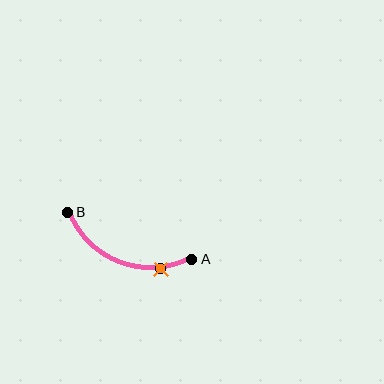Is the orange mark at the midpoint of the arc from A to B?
No. The orange mark lies on the arc but is closer to endpoint A. The arc midpoint would be at the point on the curve equidistant along the arc from both A and B.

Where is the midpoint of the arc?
The arc midpoint is the point on the curve farthest from the straight line joining A and B. It sits below that line.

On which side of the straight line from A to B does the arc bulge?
The arc bulges below the straight line connecting A and B.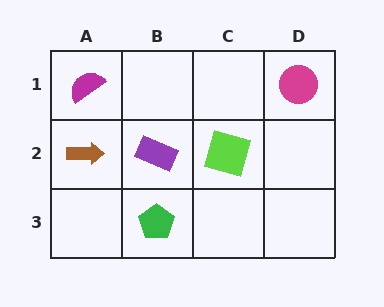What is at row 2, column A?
A brown arrow.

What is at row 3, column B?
A green pentagon.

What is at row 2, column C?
A lime square.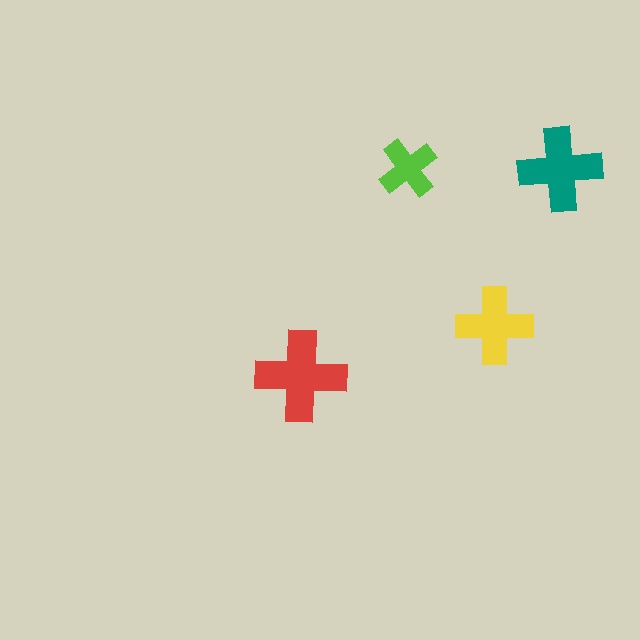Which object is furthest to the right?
The teal cross is rightmost.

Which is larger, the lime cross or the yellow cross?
The yellow one.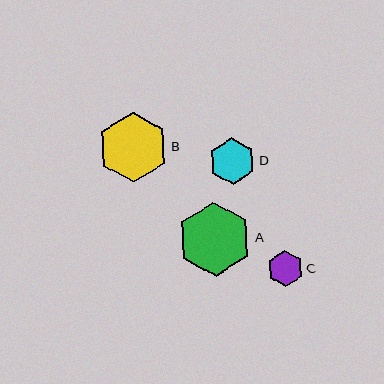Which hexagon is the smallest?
Hexagon C is the smallest with a size of approximately 36 pixels.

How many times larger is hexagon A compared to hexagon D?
Hexagon A is approximately 1.6 times the size of hexagon D.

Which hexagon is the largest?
Hexagon A is the largest with a size of approximately 74 pixels.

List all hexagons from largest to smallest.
From largest to smallest: A, B, D, C.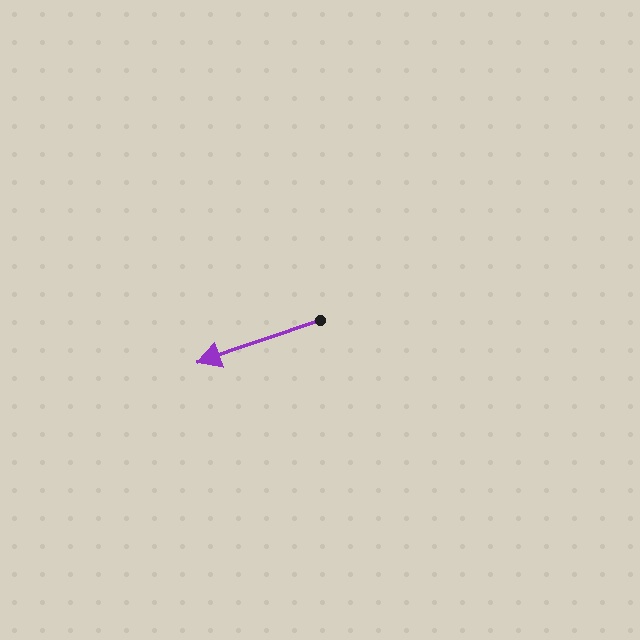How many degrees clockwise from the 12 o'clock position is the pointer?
Approximately 251 degrees.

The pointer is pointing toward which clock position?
Roughly 8 o'clock.